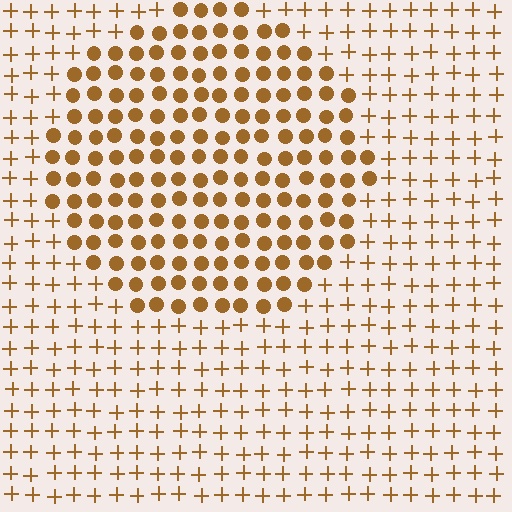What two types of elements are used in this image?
The image uses circles inside the circle region and plus signs outside it.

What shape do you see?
I see a circle.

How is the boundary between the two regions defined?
The boundary is defined by a change in element shape: circles inside vs. plus signs outside. All elements share the same color and spacing.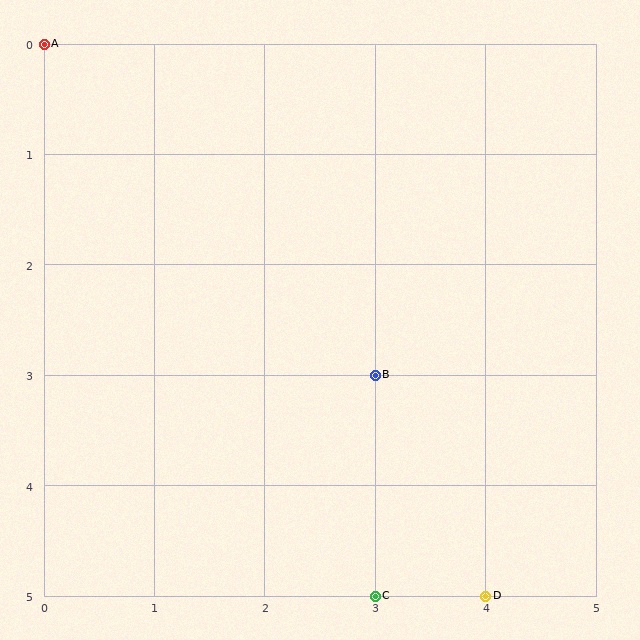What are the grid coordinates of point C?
Point C is at grid coordinates (3, 5).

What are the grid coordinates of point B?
Point B is at grid coordinates (3, 3).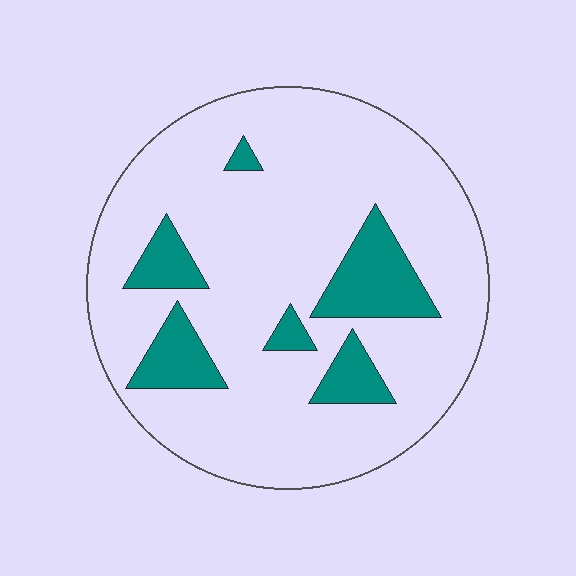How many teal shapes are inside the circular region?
6.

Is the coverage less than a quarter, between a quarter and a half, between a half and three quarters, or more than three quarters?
Less than a quarter.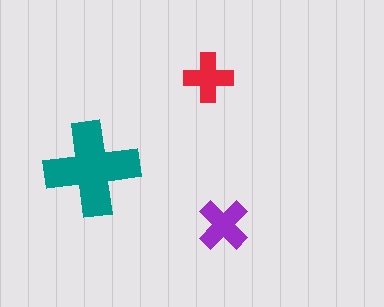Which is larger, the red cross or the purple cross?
The purple one.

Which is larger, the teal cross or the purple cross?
The teal one.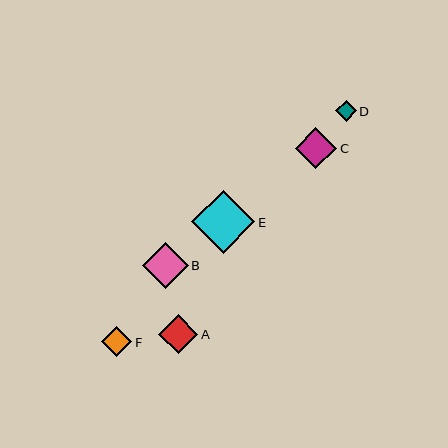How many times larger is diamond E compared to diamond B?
Diamond E is approximately 1.4 times the size of diamond B.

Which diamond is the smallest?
Diamond D is the smallest with a size of approximately 21 pixels.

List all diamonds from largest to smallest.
From largest to smallest: E, B, C, A, F, D.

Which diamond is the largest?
Diamond E is the largest with a size of approximately 63 pixels.